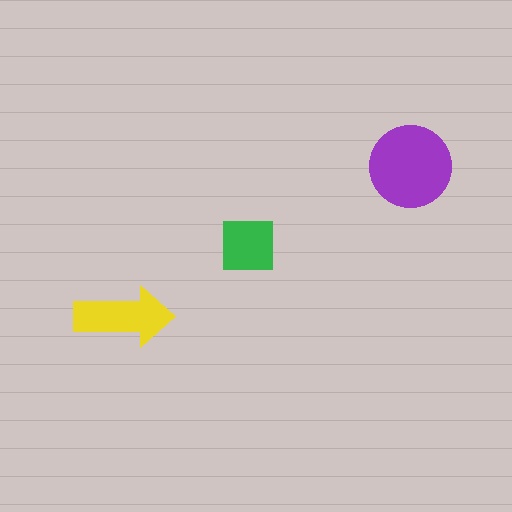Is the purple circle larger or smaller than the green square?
Larger.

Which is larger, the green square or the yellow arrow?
The yellow arrow.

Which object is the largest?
The purple circle.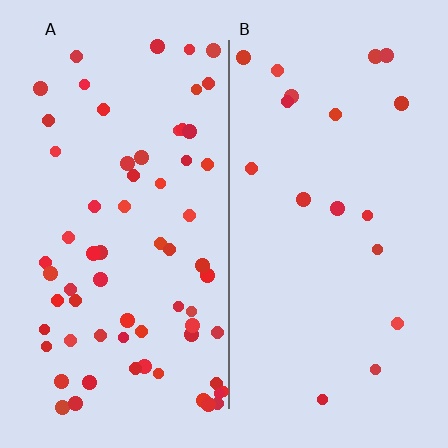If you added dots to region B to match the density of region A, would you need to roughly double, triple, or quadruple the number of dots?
Approximately quadruple.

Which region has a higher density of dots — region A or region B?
A (the left).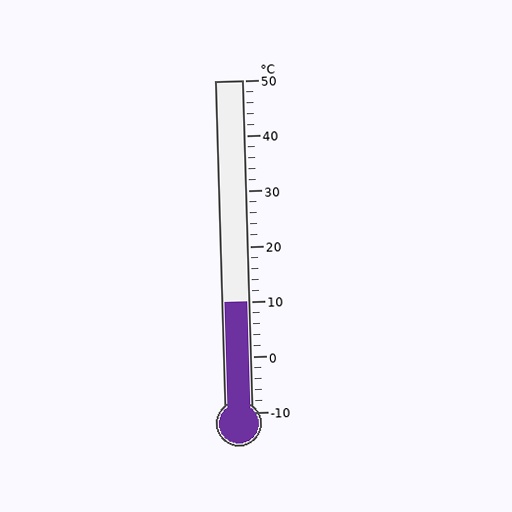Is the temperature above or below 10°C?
The temperature is at 10°C.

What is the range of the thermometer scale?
The thermometer scale ranges from -10°C to 50°C.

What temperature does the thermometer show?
The thermometer shows approximately 10°C.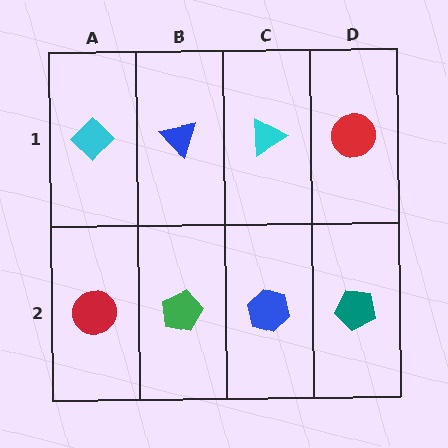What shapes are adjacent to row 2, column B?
A blue triangle (row 1, column B), a red circle (row 2, column A), a blue hexagon (row 2, column C).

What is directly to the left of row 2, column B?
A red circle.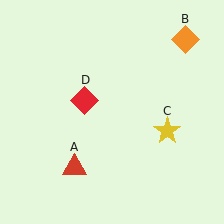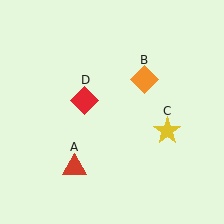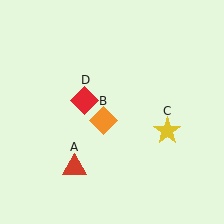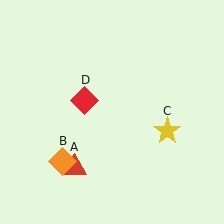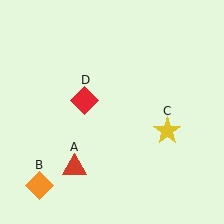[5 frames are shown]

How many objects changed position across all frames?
1 object changed position: orange diamond (object B).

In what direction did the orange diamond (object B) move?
The orange diamond (object B) moved down and to the left.